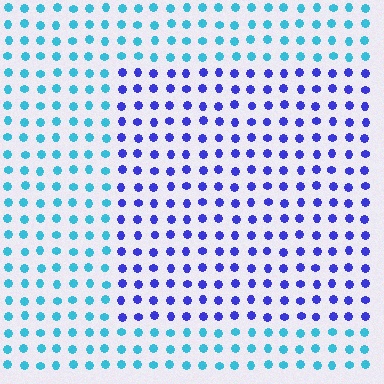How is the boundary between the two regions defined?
The boundary is defined purely by a slight shift in hue (about 52 degrees). Spacing, size, and orientation are identical on both sides.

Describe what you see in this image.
The image is filled with small cyan elements in a uniform arrangement. A rectangle-shaped region is visible where the elements are tinted to a slightly different hue, forming a subtle color boundary.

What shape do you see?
I see a rectangle.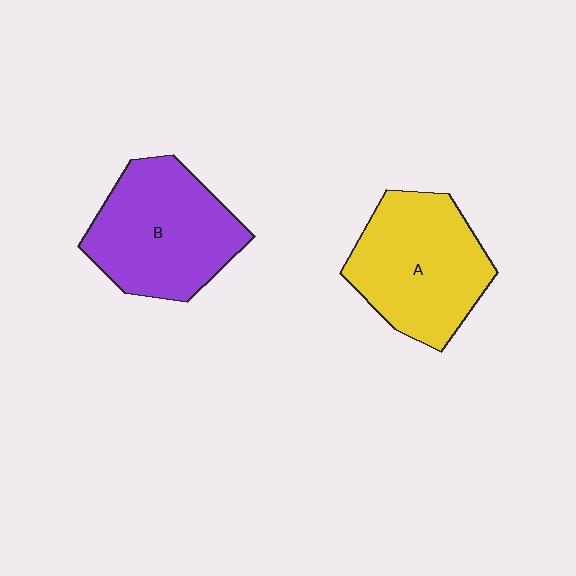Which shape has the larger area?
Shape B (purple).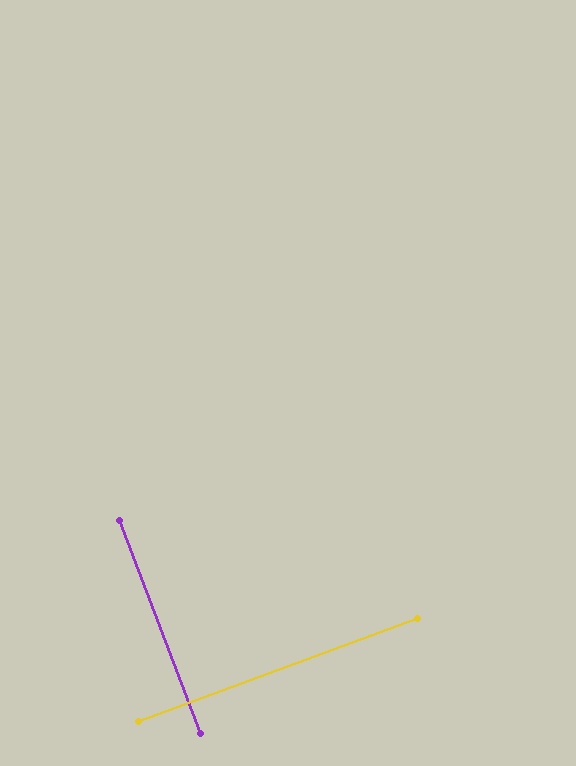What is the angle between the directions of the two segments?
Approximately 89 degrees.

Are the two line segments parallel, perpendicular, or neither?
Perpendicular — they meet at approximately 89°.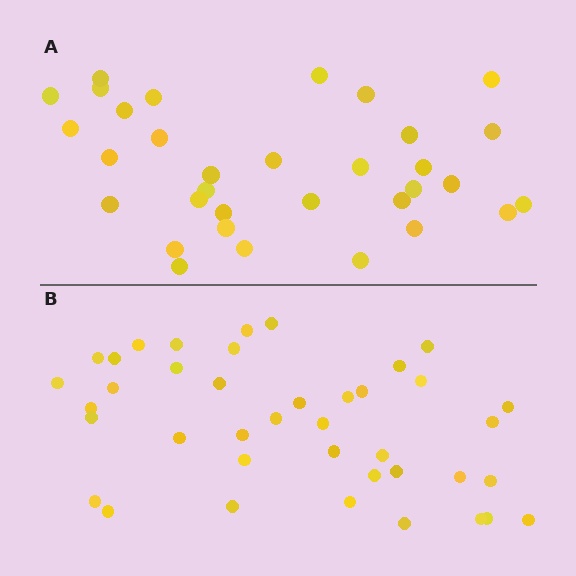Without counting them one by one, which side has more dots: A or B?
Region B (the bottom region) has more dots.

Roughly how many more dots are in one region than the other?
Region B has roughly 8 or so more dots than region A.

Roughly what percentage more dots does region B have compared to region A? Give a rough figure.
About 20% more.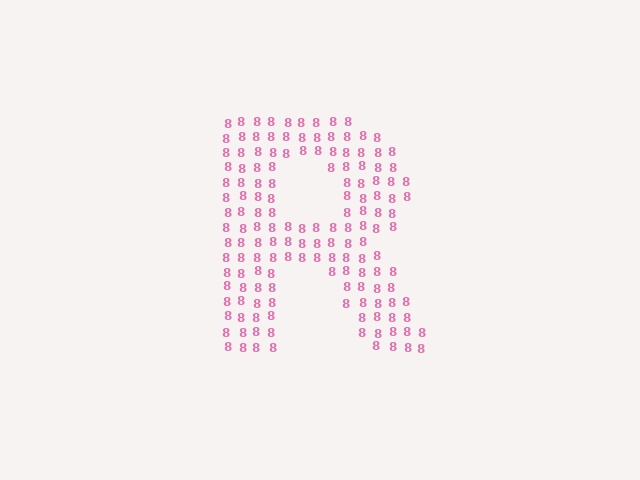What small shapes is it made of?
It is made of small digit 8's.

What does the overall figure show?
The overall figure shows the letter R.